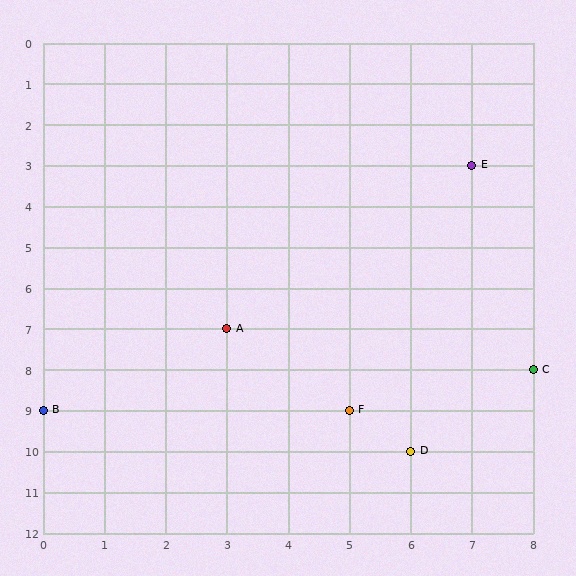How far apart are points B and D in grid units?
Points B and D are 6 columns and 1 row apart (about 6.1 grid units diagonally).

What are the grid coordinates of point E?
Point E is at grid coordinates (7, 3).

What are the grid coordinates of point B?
Point B is at grid coordinates (0, 9).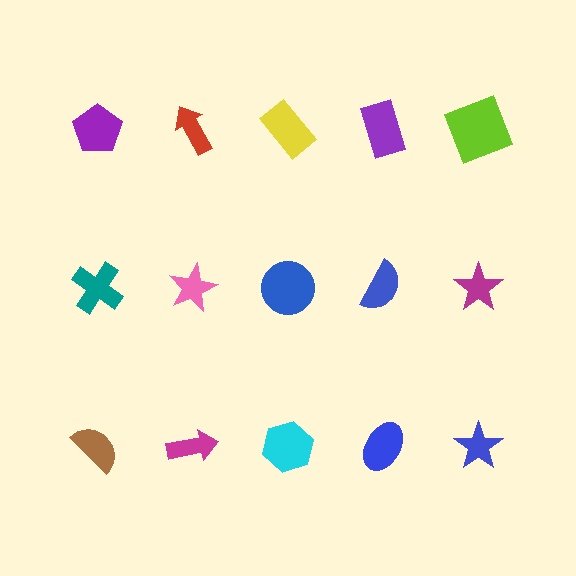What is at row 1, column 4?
A purple rectangle.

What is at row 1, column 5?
A lime square.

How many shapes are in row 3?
5 shapes.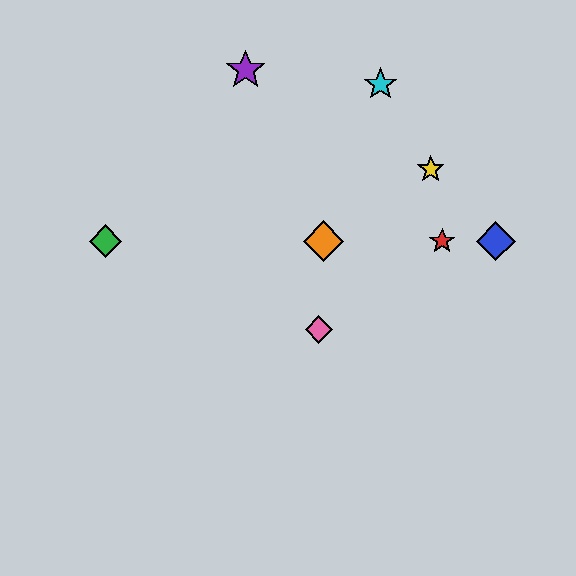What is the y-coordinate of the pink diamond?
The pink diamond is at y≈330.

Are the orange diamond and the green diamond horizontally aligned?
Yes, both are at y≈241.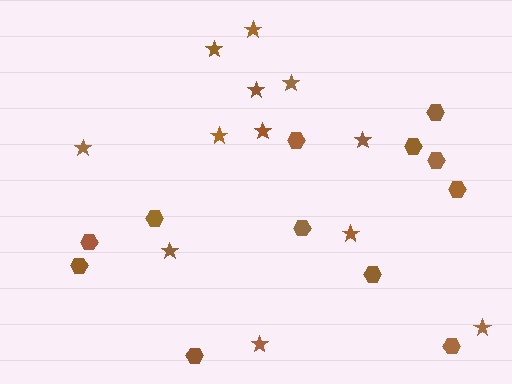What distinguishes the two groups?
There are 2 groups: one group of stars (12) and one group of hexagons (12).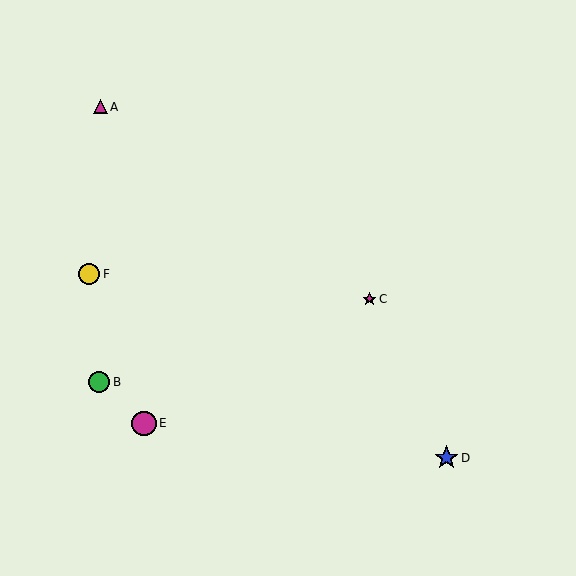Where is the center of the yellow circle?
The center of the yellow circle is at (89, 274).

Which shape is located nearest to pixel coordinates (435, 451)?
The blue star (labeled D) at (446, 458) is nearest to that location.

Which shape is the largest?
The magenta circle (labeled E) is the largest.